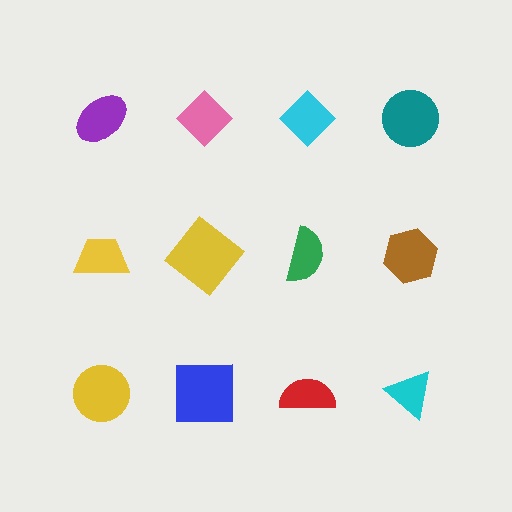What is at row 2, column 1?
A yellow trapezoid.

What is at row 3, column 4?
A cyan triangle.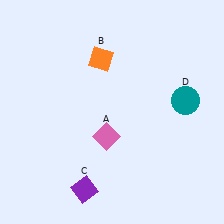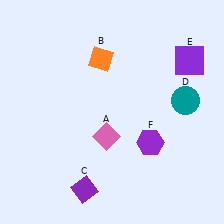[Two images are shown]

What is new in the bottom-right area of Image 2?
A purple hexagon (F) was added in the bottom-right area of Image 2.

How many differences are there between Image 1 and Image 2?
There are 2 differences between the two images.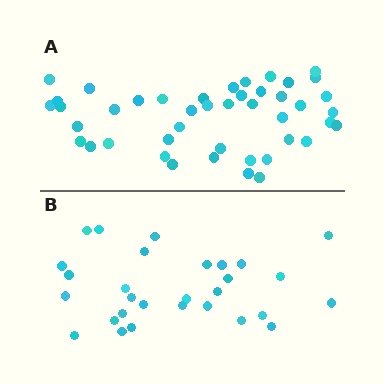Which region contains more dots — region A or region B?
Region A (the top region) has more dots.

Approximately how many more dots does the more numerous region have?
Region A has approximately 15 more dots than region B.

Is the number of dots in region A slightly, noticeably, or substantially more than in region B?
Region A has substantially more. The ratio is roughly 1.5 to 1.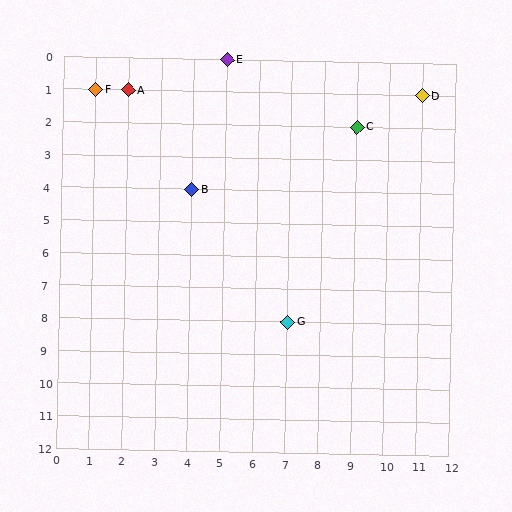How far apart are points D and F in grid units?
Points D and F are 10 columns apart.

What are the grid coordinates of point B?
Point B is at grid coordinates (4, 4).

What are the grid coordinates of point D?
Point D is at grid coordinates (11, 1).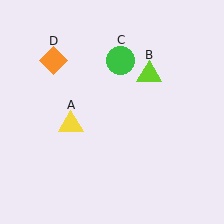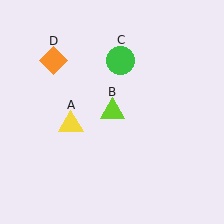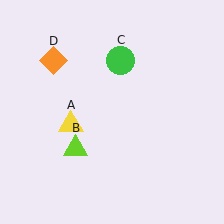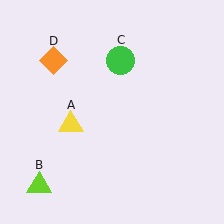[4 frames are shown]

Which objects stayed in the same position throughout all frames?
Yellow triangle (object A) and green circle (object C) and orange diamond (object D) remained stationary.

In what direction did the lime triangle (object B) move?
The lime triangle (object B) moved down and to the left.